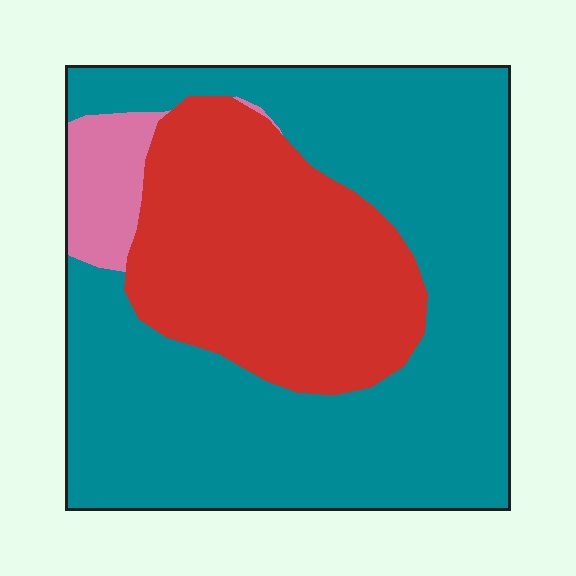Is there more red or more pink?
Red.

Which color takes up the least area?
Pink, at roughly 5%.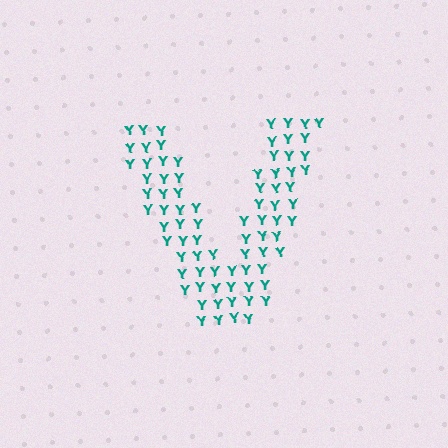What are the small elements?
The small elements are letter Y's.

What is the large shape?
The large shape is the letter V.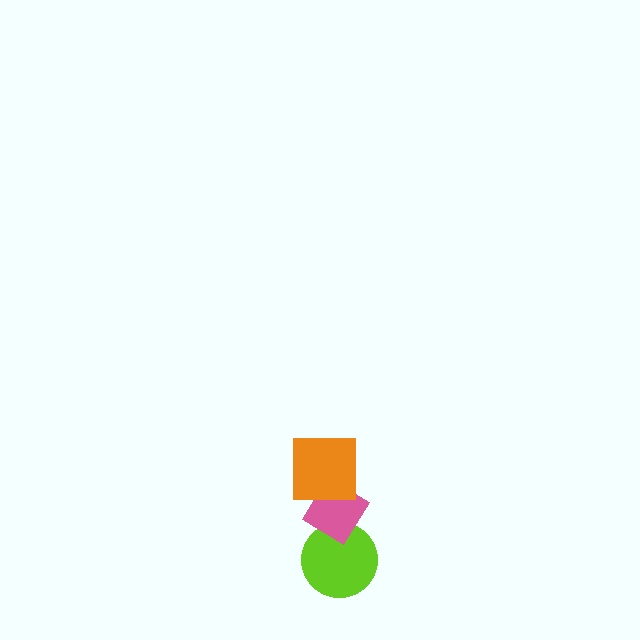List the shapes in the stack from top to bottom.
From top to bottom: the orange square, the pink diamond, the lime circle.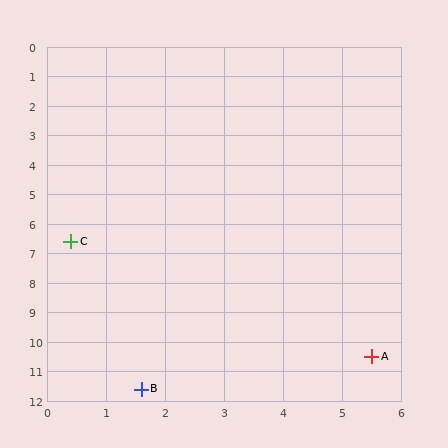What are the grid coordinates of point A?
Point A is at approximately (5.5, 10.5).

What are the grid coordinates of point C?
Point C is at approximately (0.4, 6.6).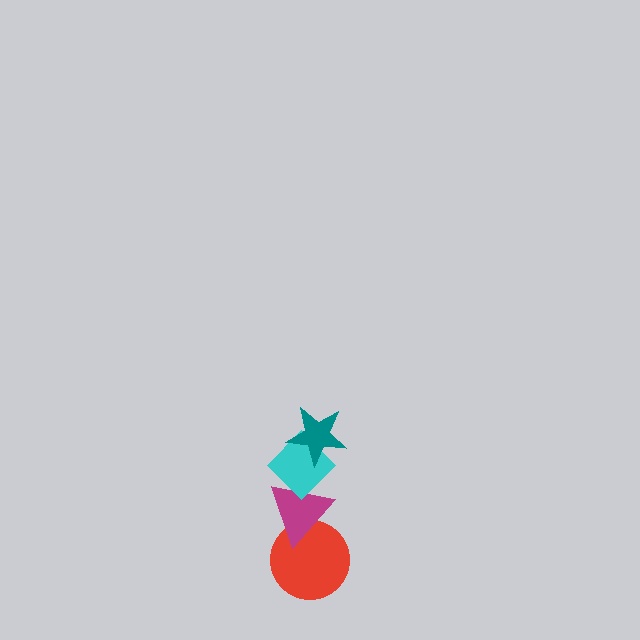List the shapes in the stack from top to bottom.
From top to bottom: the teal star, the cyan diamond, the magenta triangle, the red circle.